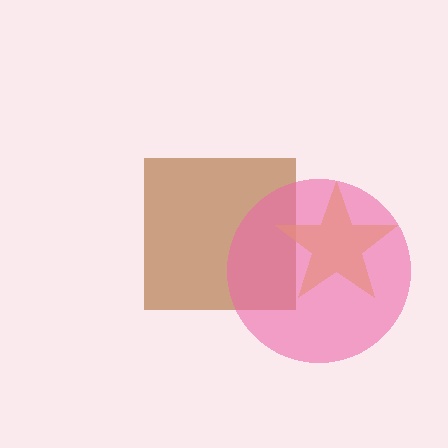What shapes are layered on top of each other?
The layered shapes are: a brown square, a yellow star, a pink circle.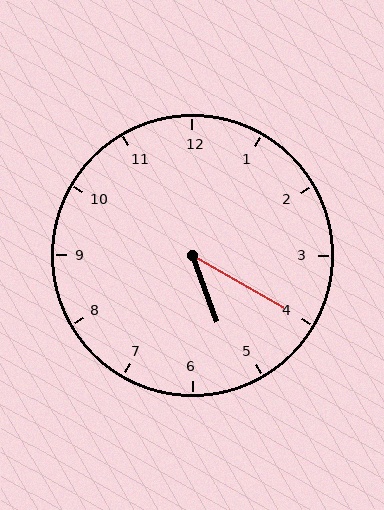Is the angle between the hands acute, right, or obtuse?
It is acute.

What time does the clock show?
5:20.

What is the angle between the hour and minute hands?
Approximately 40 degrees.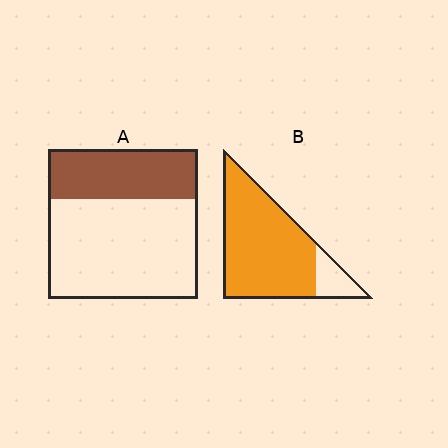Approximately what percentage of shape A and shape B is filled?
A is approximately 35% and B is approximately 85%.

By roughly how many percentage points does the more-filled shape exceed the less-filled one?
By roughly 50 percentage points (B over A).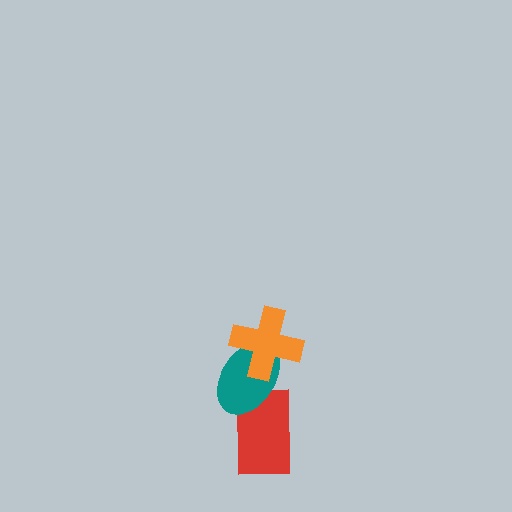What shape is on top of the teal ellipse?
The orange cross is on top of the teal ellipse.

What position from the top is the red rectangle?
The red rectangle is 3rd from the top.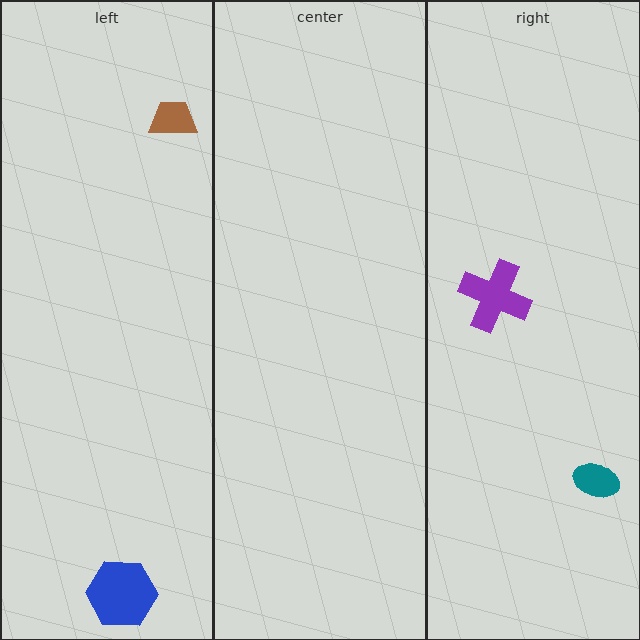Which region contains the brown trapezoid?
The left region.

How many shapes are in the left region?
2.